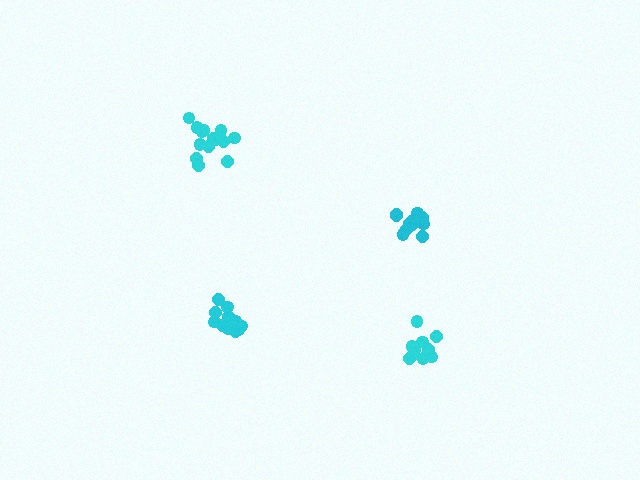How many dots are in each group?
Group 1: 15 dots, Group 2: 12 dots, Group 3: 10 dots, Group 4: 14 dots (51 total).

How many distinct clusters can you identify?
There are 4 distinct clusters.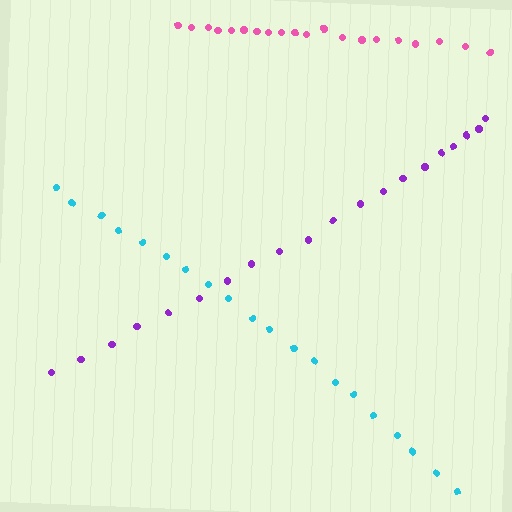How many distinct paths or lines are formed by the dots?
There are 3 distinct paths.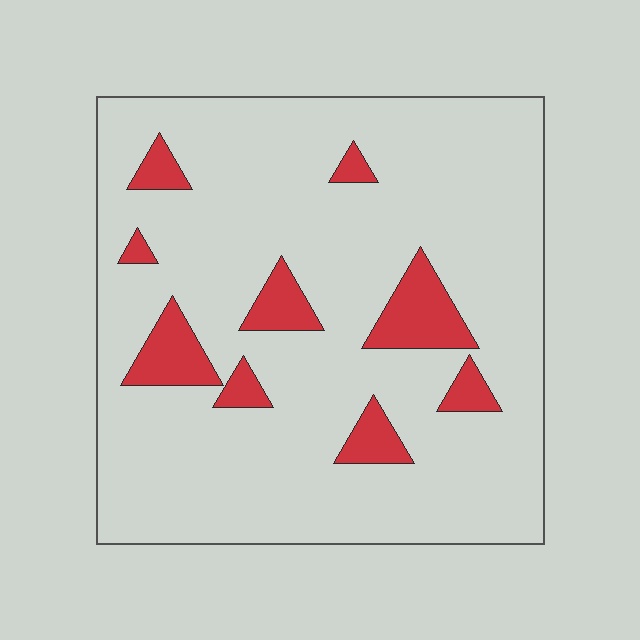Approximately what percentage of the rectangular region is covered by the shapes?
Approximately 10%.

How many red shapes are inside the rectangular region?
9.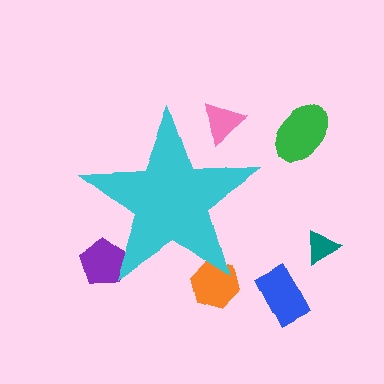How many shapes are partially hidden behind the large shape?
3 shapes are partially hidden.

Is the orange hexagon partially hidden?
Yes, the orange hexagon is partially hidden behind the cyan star.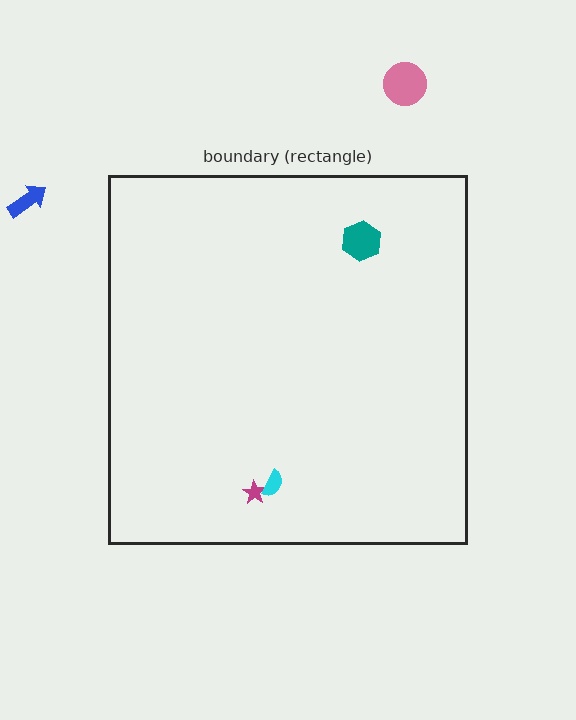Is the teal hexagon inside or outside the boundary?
Inside.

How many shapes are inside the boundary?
3 inside, 2 outside.